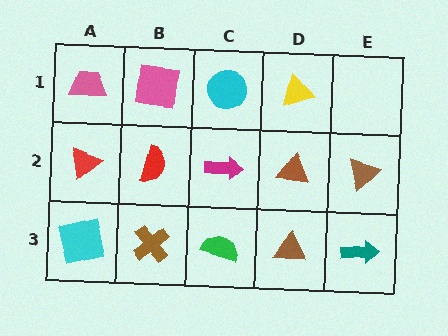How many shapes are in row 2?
5 shapes.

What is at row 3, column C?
A green semicircle.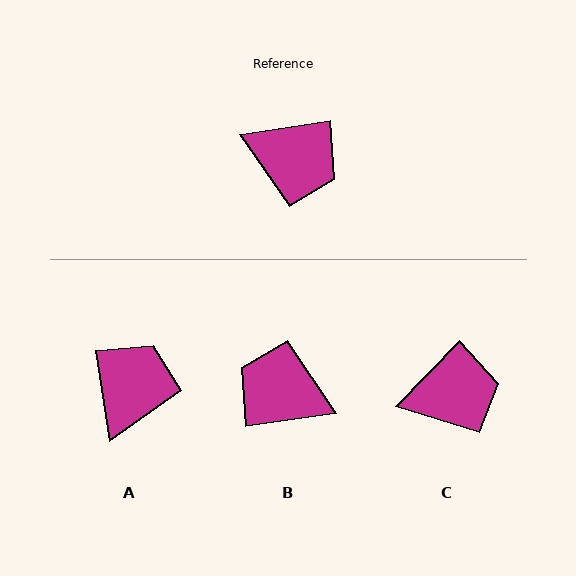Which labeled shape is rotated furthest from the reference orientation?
B, about 179 degrees away.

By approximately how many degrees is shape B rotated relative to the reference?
Approximately 179 degrees counter-clockwise.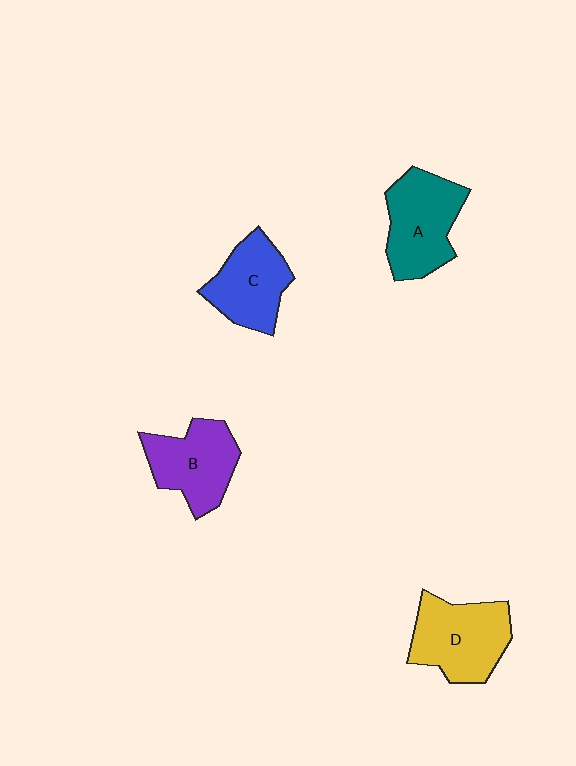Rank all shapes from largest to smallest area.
From largest to smallest: D (yellow), A (teal), B (purple), C (blue).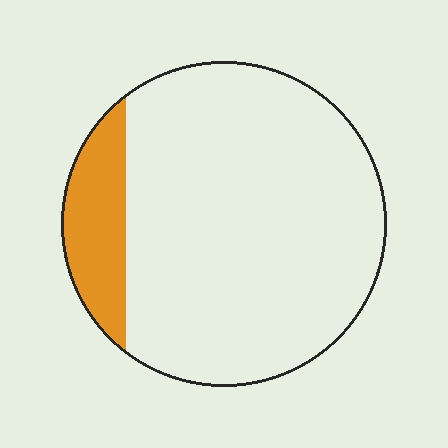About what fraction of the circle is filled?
About one eighth (1/8).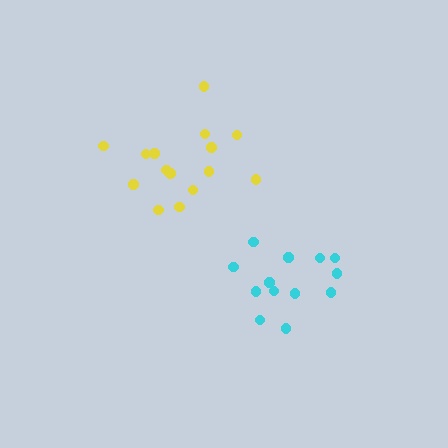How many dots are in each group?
Group 1: 13 dots, Group 2: 15 dots (28 total).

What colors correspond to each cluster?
The clusters are colored: cyan, yellow.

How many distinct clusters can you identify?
There are 2 distinct clusters.